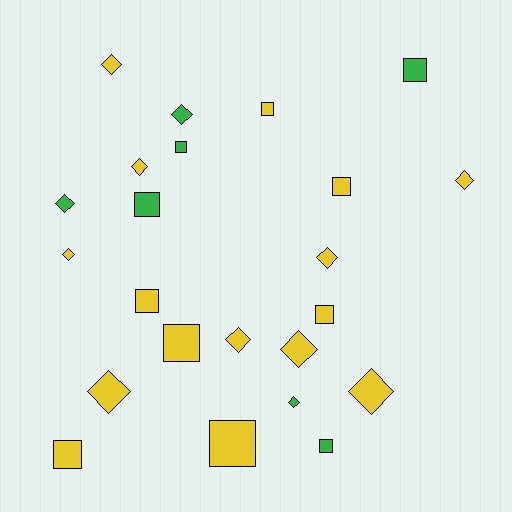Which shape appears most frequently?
Diamond, with 12 objects.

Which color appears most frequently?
Yellow, with 16 objects.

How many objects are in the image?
There are 23 objects.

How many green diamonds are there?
There are 3 green diamonds.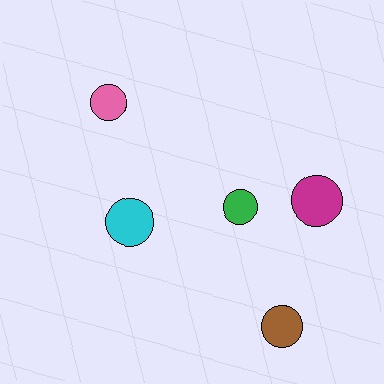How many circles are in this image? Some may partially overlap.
There are 5 circles.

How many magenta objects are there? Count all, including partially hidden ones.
There is 1 magenta object.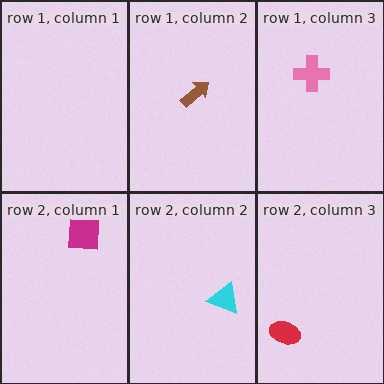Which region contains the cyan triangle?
The row 2, column 2 region.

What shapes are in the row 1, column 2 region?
The brown arrow.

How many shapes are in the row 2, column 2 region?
1.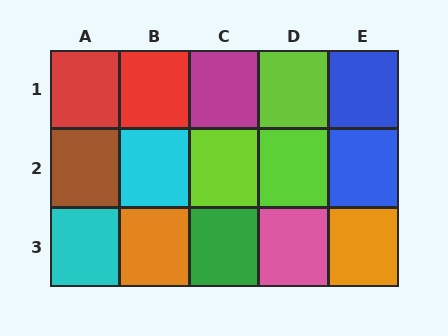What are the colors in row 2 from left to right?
Brown, cyan, lime, lime, blue.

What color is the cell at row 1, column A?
Red.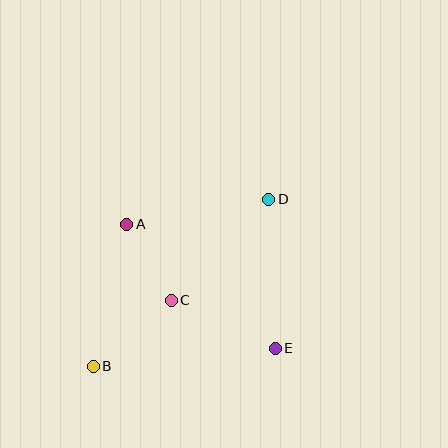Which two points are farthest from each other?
Points B and D are farthest from each other.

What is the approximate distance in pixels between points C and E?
The distance between C and E is approximately 114 pixels.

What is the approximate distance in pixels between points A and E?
The distance between A and E is approximately 193 pixels.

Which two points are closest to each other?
Points A and C are closest to each other.